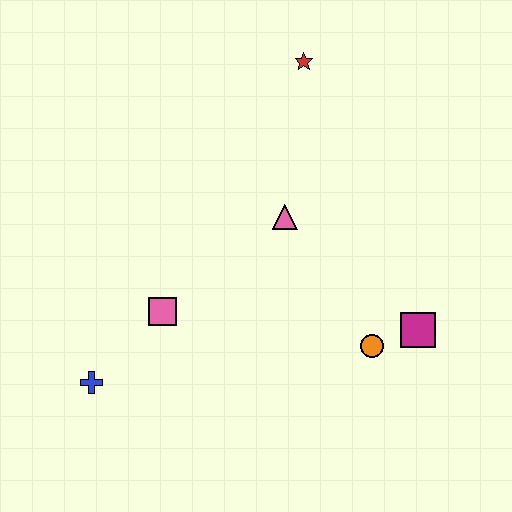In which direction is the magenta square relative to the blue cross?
The magenta square is to the right of the blue cross.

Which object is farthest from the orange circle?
The red star is farthest from the orange circle.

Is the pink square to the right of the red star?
No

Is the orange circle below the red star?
Yes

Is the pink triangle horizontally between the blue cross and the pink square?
No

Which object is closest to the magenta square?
The orange circle is closest to the magenta square.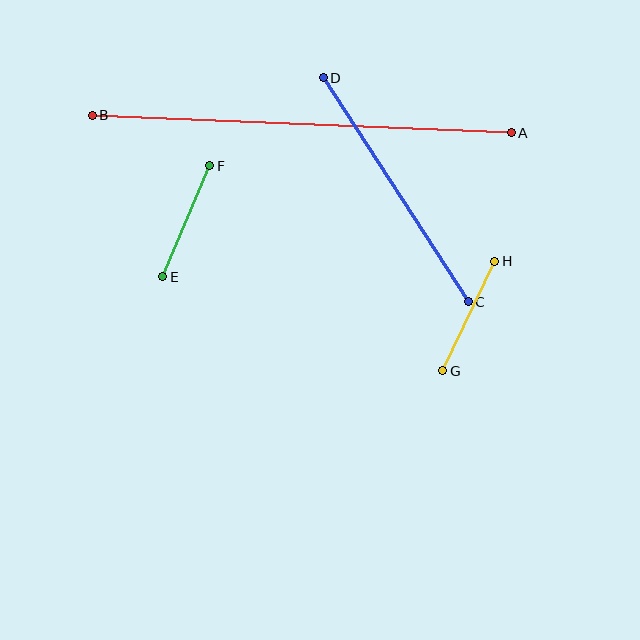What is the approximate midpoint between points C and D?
The midpoint is at approximately (396, 190) pixels.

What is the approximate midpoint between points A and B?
The midpoint is at approximately (302, 124) pixels.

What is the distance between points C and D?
The distance is approximately 267 pixels.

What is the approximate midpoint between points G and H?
The midpoint is at approximately (469, 316) pixels.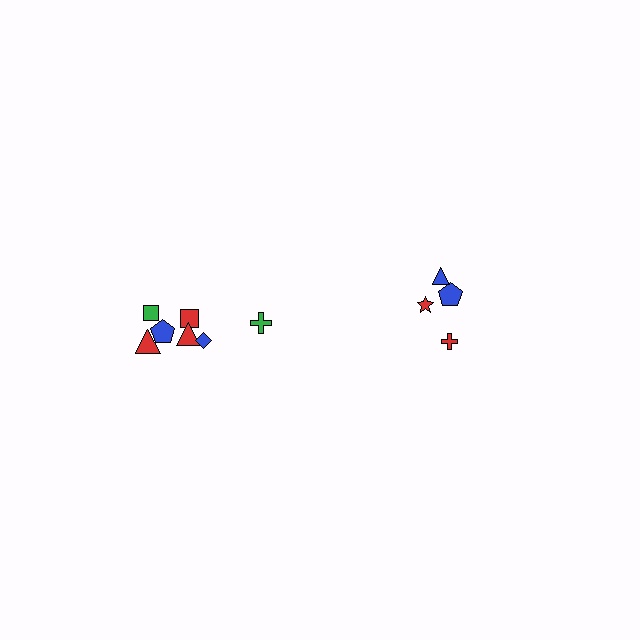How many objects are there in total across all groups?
There are 11 objects.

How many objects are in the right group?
There are 4 objects.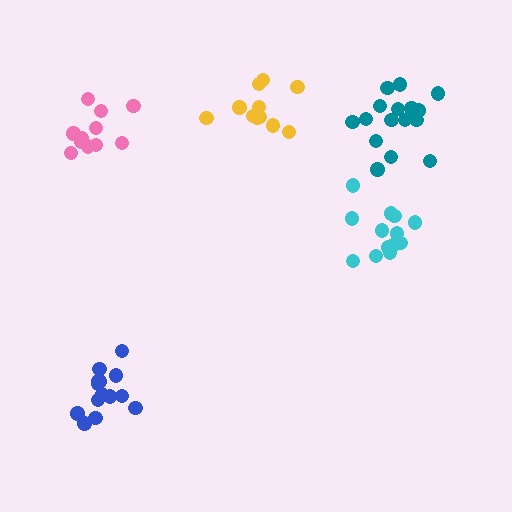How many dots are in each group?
Group 1: 14 dots, Group 2: 17 dots, Group 3: 11 dots, Group 4: 11 dots, Group 5: 13 dots (66 total).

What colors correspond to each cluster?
The clusters are colored: blue, teal, pink, yellow, cyan.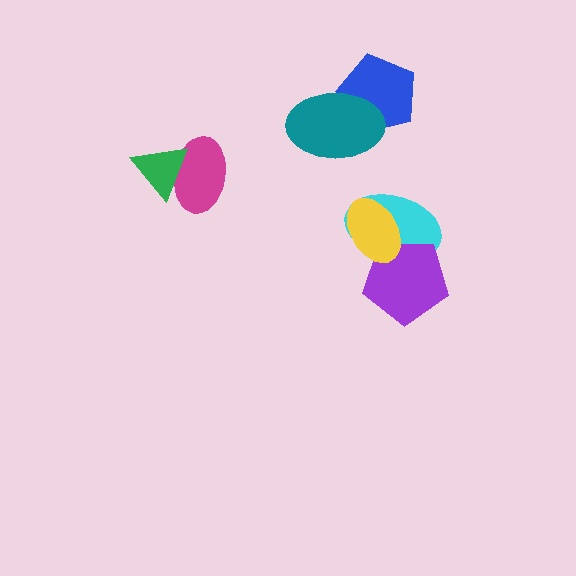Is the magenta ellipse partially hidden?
Yes, it is partially covered by another shape.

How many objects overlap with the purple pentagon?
2 objects overlap with the purple pentagon.